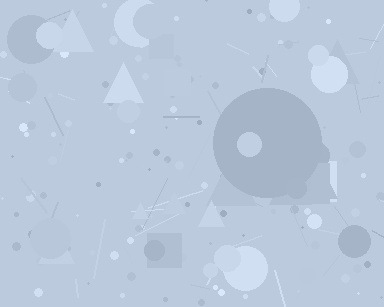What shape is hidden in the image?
A circle is hidden in the image.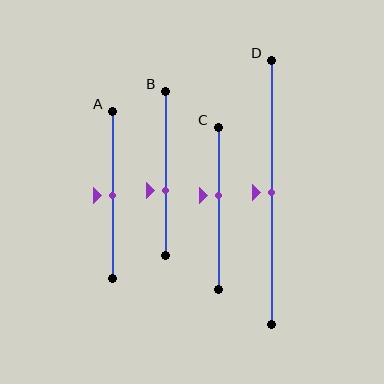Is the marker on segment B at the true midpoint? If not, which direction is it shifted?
No, the marker on segment B is shifted downward by about 11% of the segment length.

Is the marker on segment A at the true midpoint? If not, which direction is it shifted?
Yes, the marker on segment A is at the true midpoint.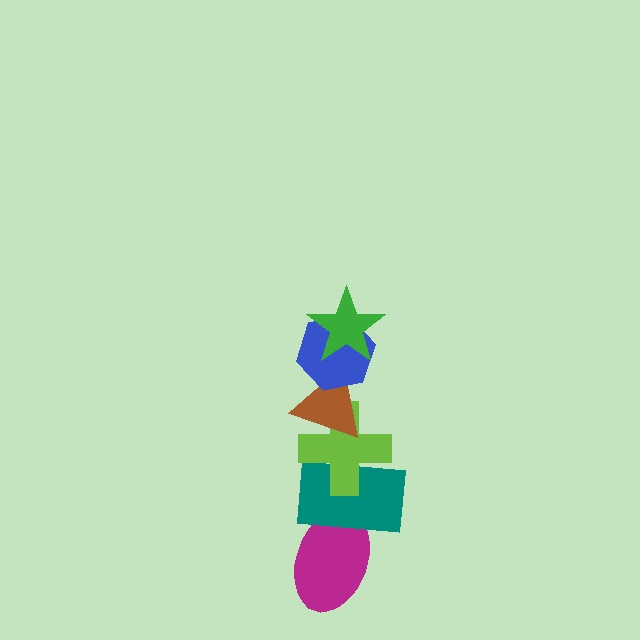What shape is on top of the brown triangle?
The blue hexagon is on top of the brown triangle.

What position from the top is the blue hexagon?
The blue hexagon is 2nd from the top.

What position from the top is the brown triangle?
The brown triangle is 3rd from the top.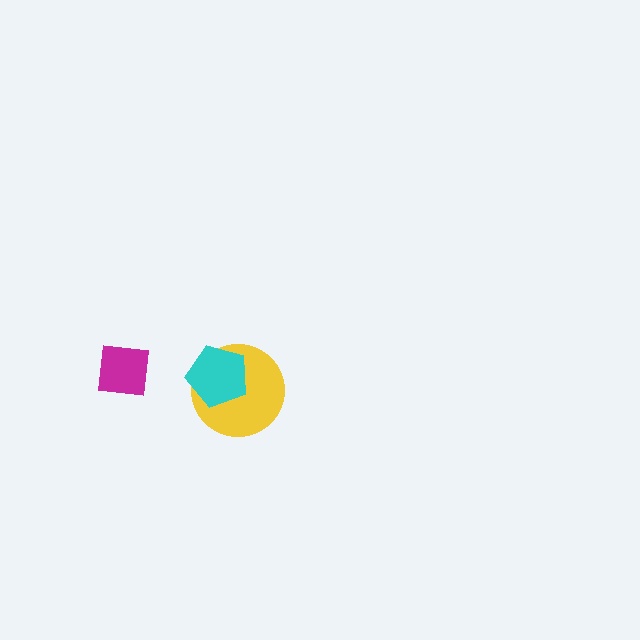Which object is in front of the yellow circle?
The cyan pentagon is in front of the yellow circle.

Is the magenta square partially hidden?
No, no other shape covers it.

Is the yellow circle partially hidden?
Yes, it is partially covered by another shape.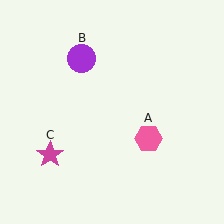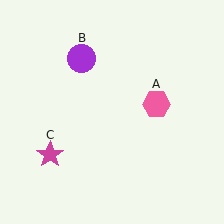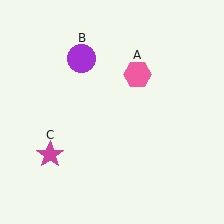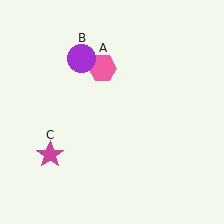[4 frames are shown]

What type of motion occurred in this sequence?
The pink hexagon (object A) rotated counterclockwise around the center of the scene.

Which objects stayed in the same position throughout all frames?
Purple circle (object B) and magenta star (object C) remained stationary.